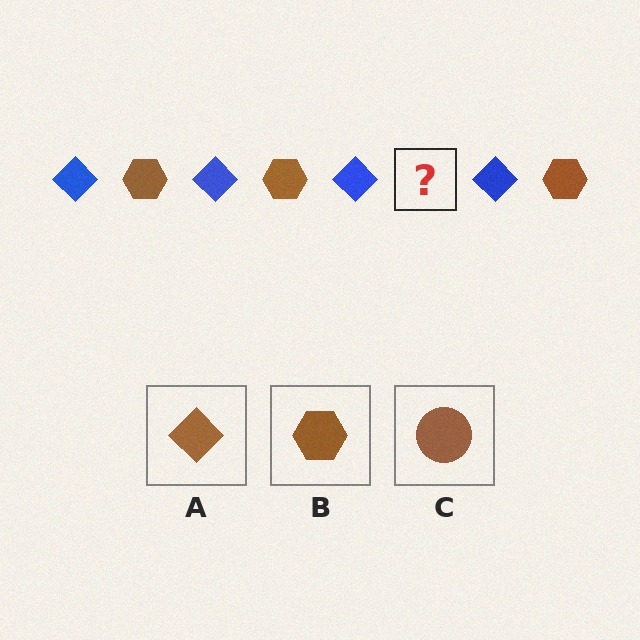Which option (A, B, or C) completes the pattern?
B.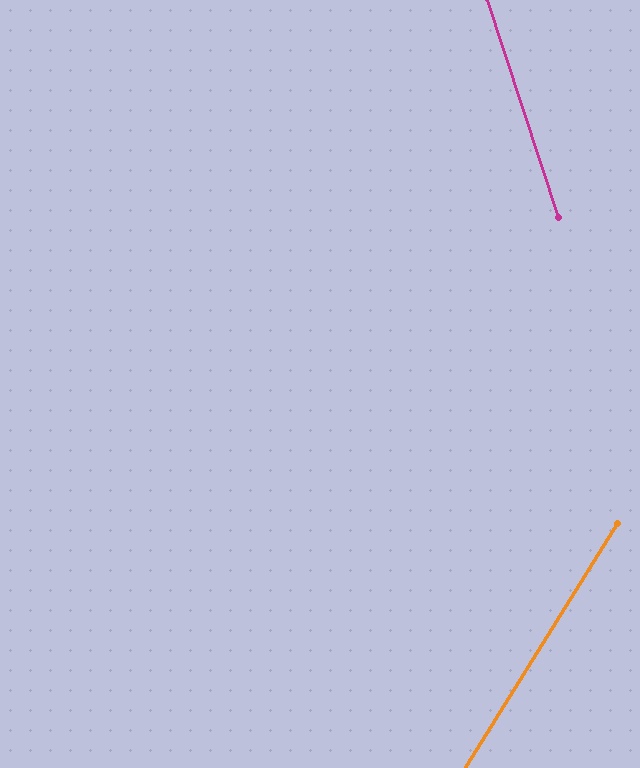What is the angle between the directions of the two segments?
Approximately 50 degrees.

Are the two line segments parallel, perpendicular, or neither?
Neither parallel nor perpendicular — they differ by about 50°.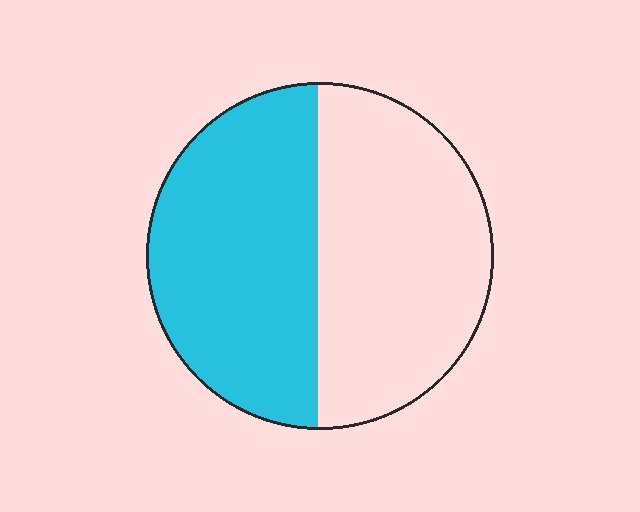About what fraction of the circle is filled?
About one half (1/2).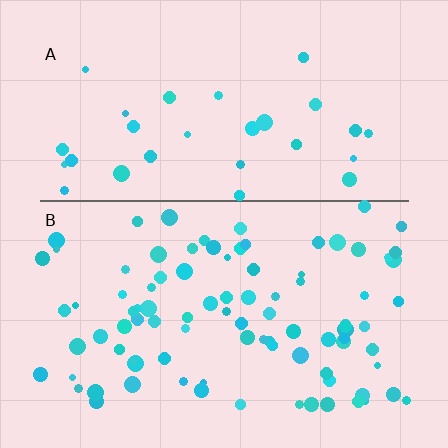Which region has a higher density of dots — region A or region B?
B (the bottom).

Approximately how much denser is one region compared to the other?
Approximately 3.0× — region B over region A.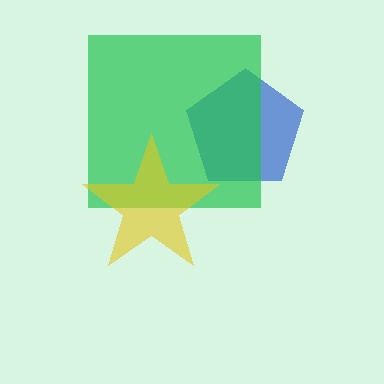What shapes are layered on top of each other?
The layered shapes are: a blue pentagon, a green square, a yellow star.